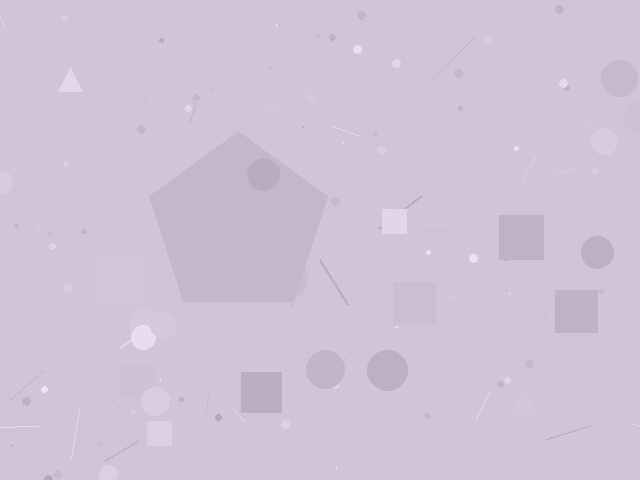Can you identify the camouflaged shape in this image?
The camouflaged shape is a pentagon.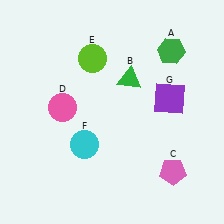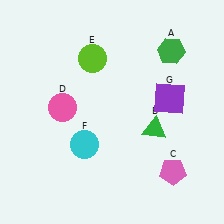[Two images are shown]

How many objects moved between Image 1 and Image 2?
1 object moved between the two images.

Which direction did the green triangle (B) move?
The green triangle (B) moved down.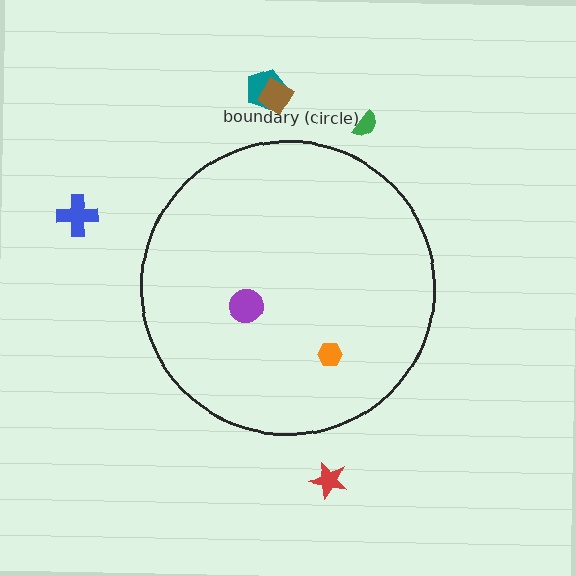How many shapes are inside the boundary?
2 inside, 5 outside.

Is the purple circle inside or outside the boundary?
Inside.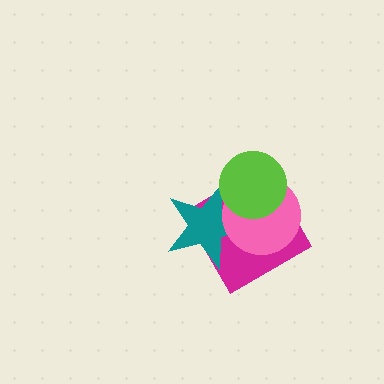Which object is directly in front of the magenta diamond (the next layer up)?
The teal star is directly in front of the magenta diamond.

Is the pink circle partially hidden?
Yes, it is partially covered by another shape.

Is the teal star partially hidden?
Yes, it is partially covered by another shape.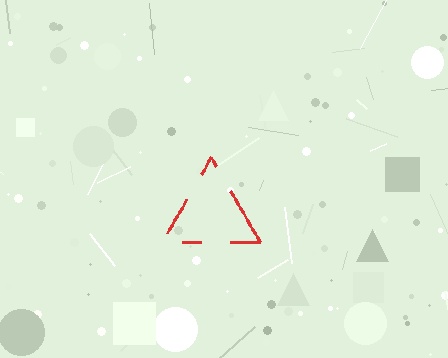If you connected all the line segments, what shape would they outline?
They would outline a triangle.